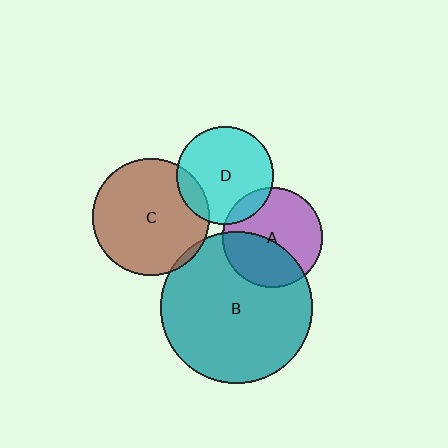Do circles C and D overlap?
Yes.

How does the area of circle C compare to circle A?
Approximately 1.4 times.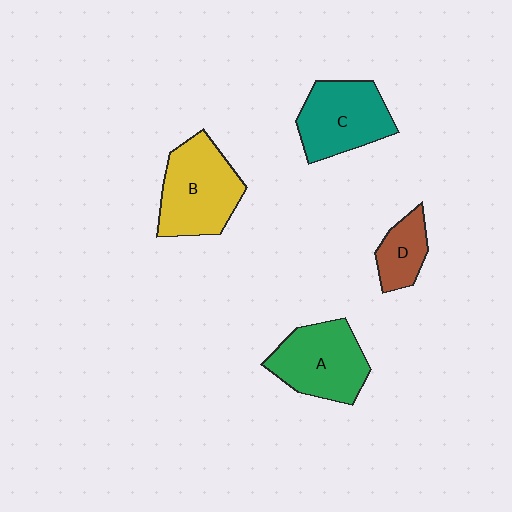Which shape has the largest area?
Shape B (yellow).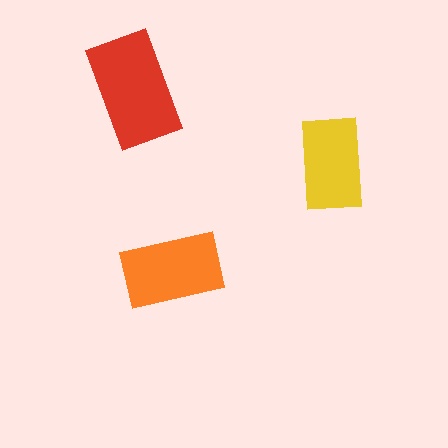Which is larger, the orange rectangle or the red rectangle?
The red one.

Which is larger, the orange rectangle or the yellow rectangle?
The orange one.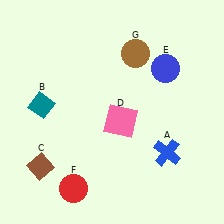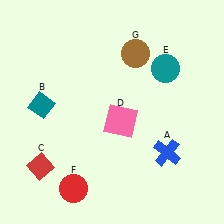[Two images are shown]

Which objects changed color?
C changed from brown to red. E changed from blue to teal.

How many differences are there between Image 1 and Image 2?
There are 2 differences between the two images.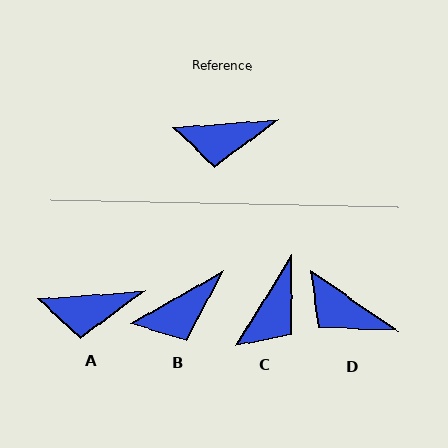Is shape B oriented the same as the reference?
No, it is off by about 25 degrees.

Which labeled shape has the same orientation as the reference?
A.